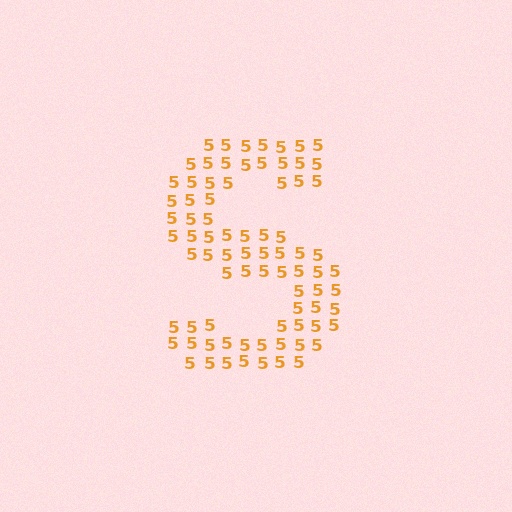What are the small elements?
The small elements are digit 5's.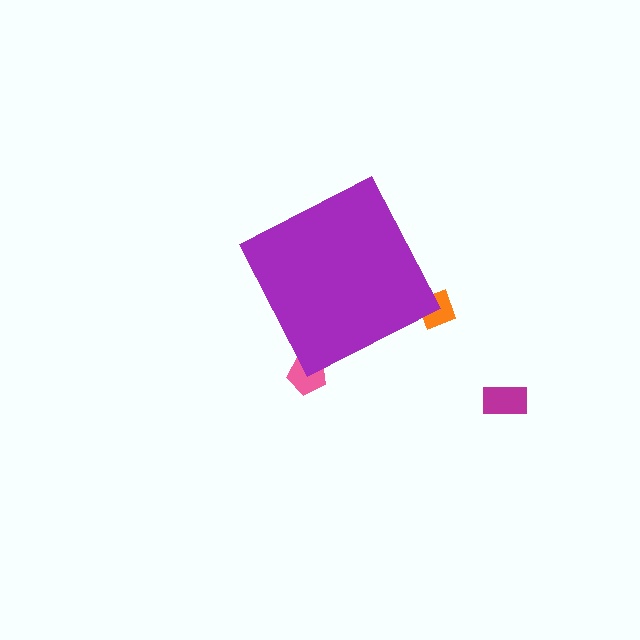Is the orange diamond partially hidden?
Yes, the orange diamond is partially hidden behind the purple diamond.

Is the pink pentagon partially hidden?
Yes, the pink pentagon is partially hidden behind the purple diamond.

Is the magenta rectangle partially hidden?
No, the magenta rectangle is fully visible.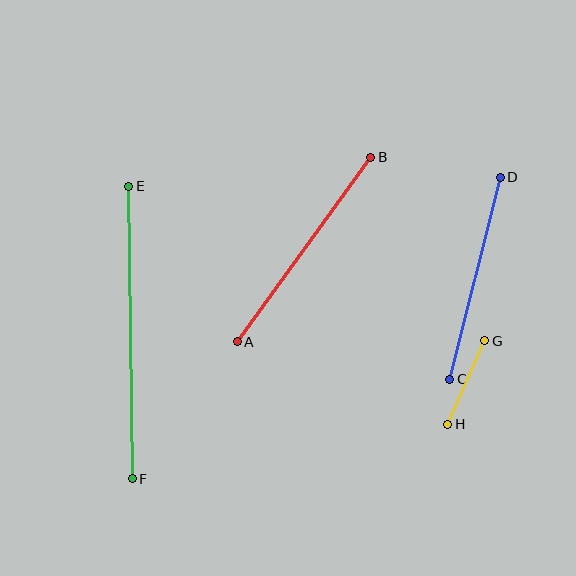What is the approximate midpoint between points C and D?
The midpoint is at approximately (475, 278) pixels.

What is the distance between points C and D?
The distance is approximately 208 pixels.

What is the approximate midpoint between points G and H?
The midpoint is at approximately (466, 383) pixels.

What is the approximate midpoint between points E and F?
The midpoint is at approximately (131, 333) pixels.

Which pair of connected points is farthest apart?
Points E and F are farthest apart.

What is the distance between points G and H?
The distance is approximately 92 pixels.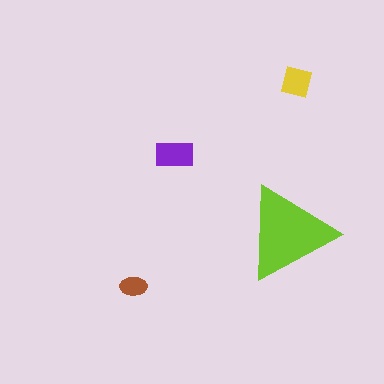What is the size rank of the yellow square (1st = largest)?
3rd.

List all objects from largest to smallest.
The lime triangle, the purple rectangle, the yellow square, the brown ellipse.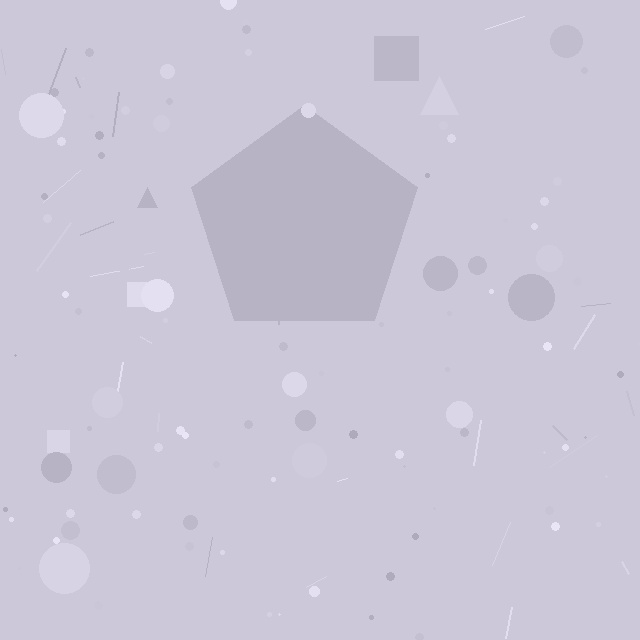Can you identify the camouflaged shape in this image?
The camouflaged shape is a pentagon.